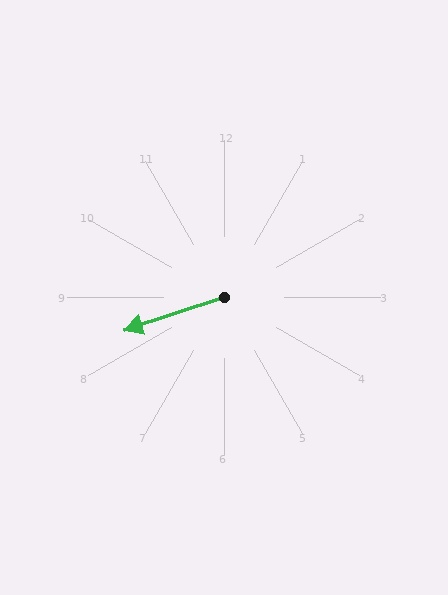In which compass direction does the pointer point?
West.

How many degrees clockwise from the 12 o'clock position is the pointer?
Approximately 252 degrees.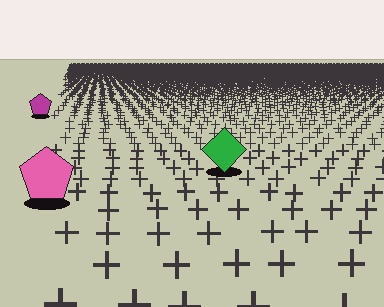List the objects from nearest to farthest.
From nearest to farthest: the pink pentagon, the green diamond, the magenta pentagon.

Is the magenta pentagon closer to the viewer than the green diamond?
No. The green diamond is closer — you can tell from the texture gradient: the ground texture is coarser near it.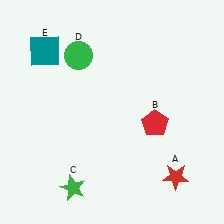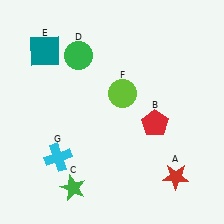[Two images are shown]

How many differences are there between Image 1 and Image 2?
There are 2 differences between the two images.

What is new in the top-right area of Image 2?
A lime circle (F) was added in the top-right area of Image 2.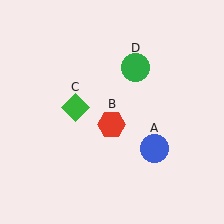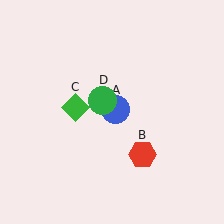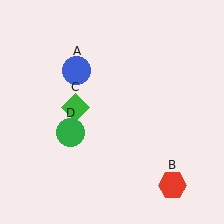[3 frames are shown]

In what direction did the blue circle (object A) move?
The blue circle (object A) moved up and to the left.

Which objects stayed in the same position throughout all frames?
Green diamond (object C) remained stationary.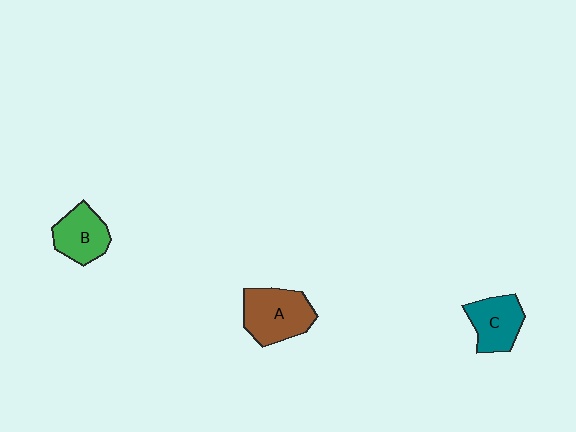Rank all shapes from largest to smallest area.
From largest to smallest: A (brown), C (teal), B (green).